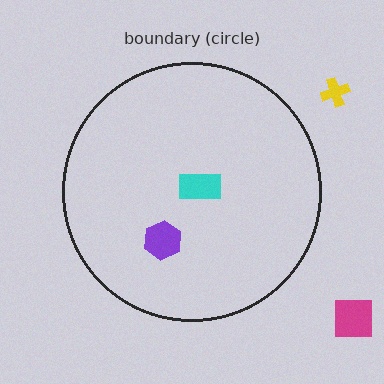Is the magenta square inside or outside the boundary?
Outside.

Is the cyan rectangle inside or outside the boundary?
Inside.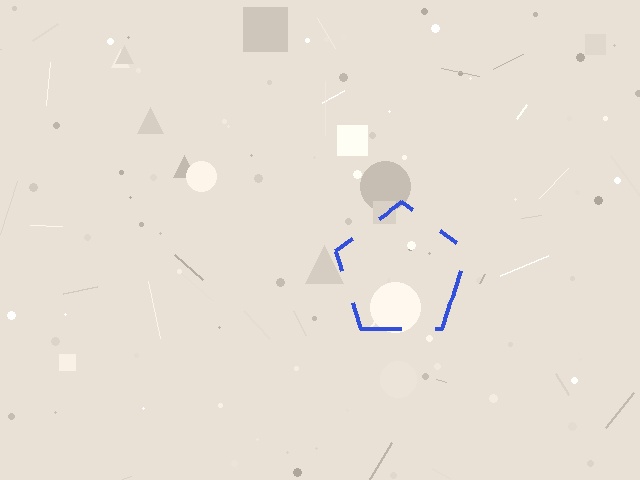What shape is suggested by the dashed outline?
The dashed outline suggests a pentagon.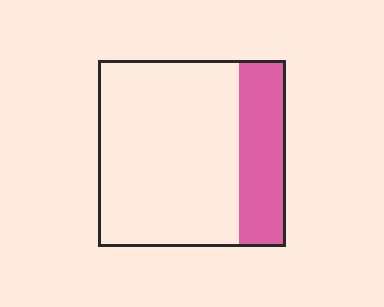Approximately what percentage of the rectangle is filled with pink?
Approximately 25%.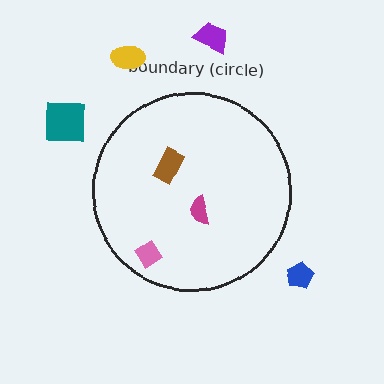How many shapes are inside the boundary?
3 inside, 4 outside.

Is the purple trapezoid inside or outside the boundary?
Outside.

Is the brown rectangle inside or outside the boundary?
Inside.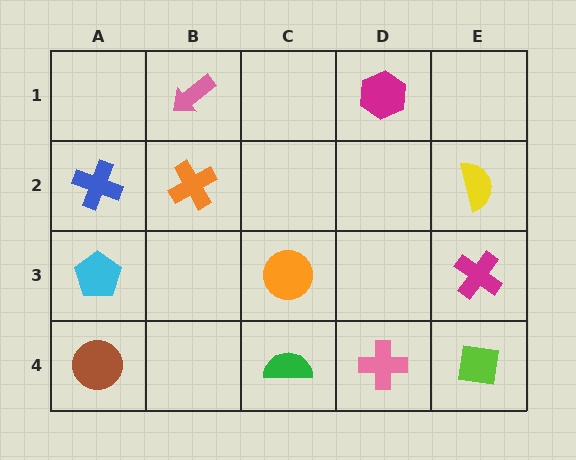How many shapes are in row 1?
2 shapes.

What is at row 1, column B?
A pink arrow.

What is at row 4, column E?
A lime square.